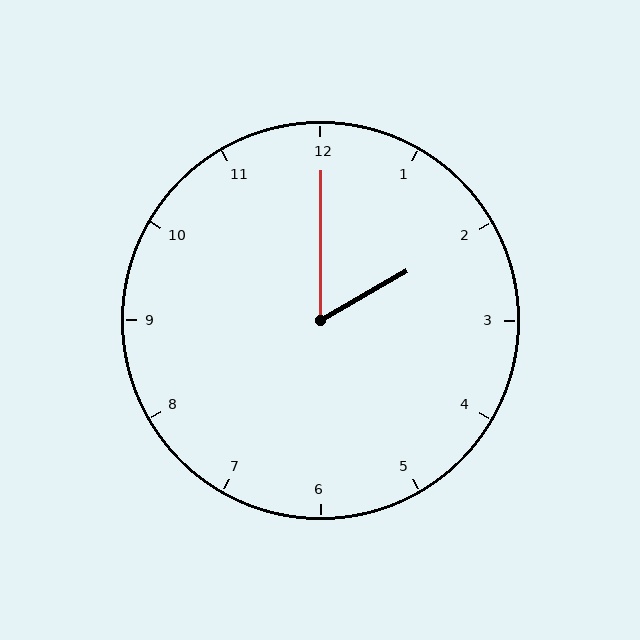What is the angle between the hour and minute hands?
Approximately 60 degrees.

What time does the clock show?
2:00.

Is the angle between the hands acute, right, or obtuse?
It is acute.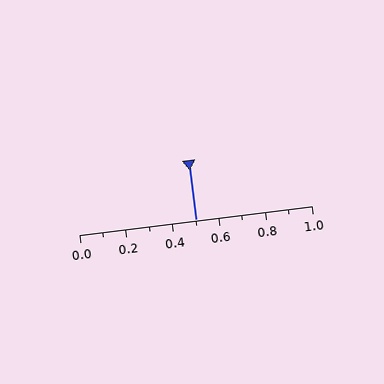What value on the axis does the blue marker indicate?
The marker indicates approximately 0.5.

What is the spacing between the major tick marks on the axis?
The major ticks are spaced 0.2 apart.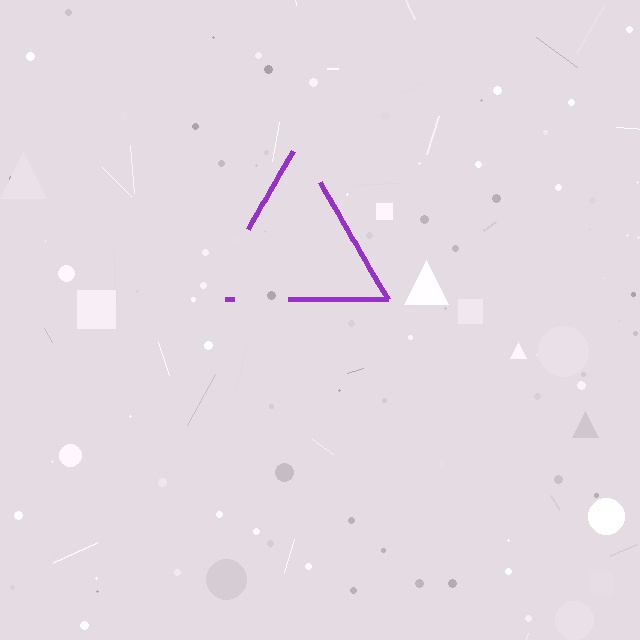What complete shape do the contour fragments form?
The contour fragments form a triangle.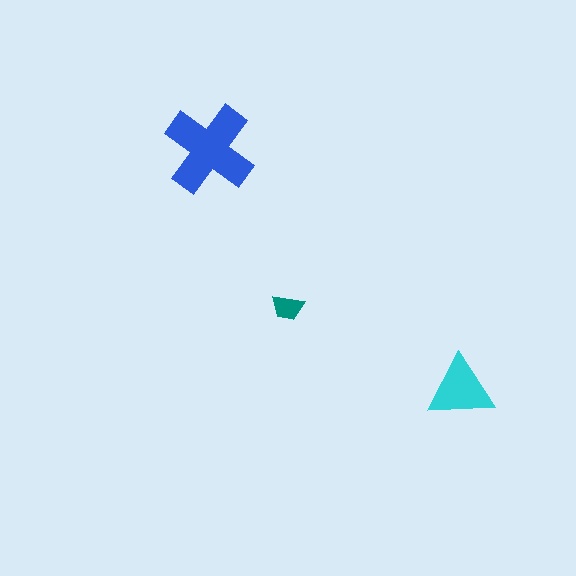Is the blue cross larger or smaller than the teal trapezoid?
Larger.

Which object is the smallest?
The teal trapezoid.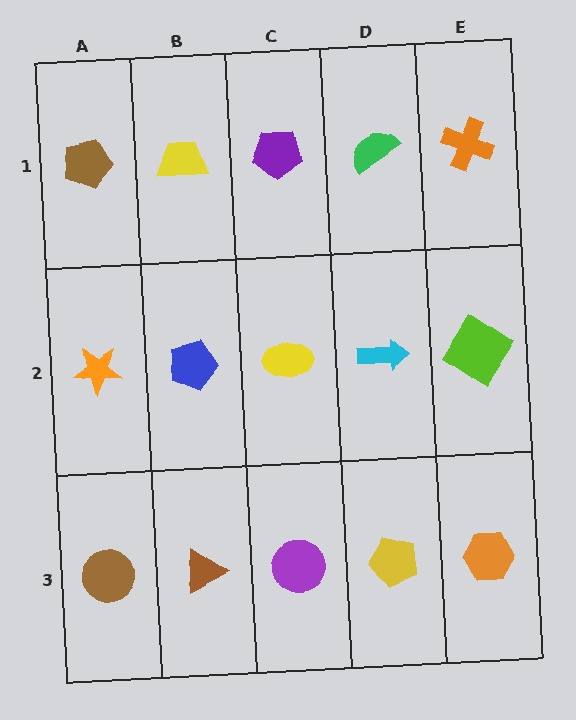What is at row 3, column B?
A brown triangle.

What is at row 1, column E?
An orange cross.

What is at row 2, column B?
A blue pentagon.